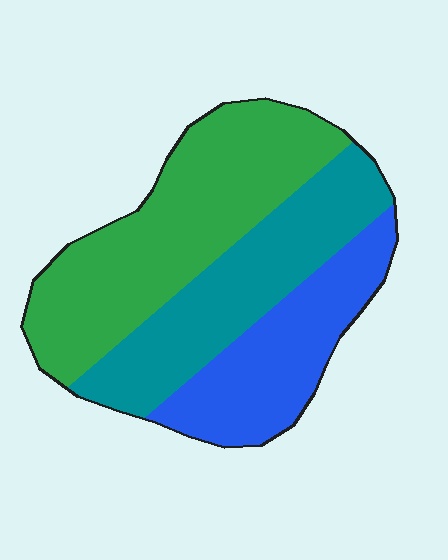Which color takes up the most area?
Green, at roughly 45%.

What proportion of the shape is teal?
Teal covers around 30% of the shape.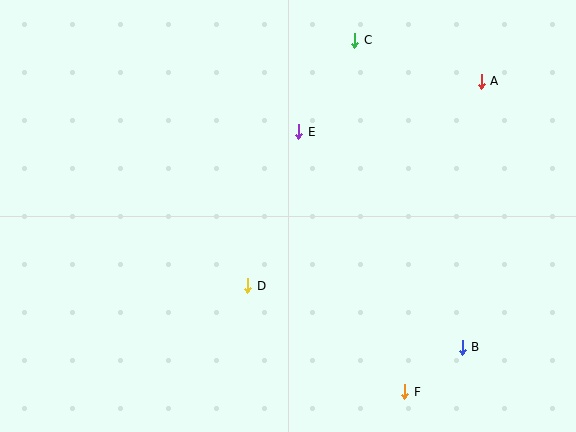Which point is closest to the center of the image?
Point D at (248, 286) is closest to the center.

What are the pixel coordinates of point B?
Point B is at (462, 347).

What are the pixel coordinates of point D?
Point D is at (248, 286).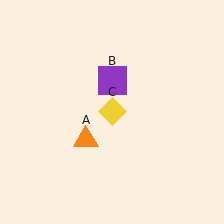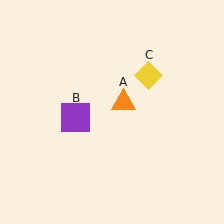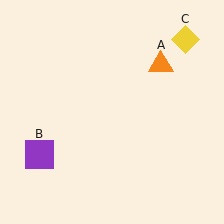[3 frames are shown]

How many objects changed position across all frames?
3 objects changed position: orange triangle (object A), purple square (object B), yellow diamond (object C).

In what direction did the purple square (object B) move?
The purple square (object B) moved down and to the left.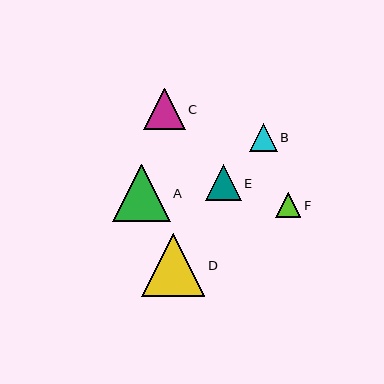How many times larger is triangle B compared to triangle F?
Triangle B is approximately 1.1 times the size of triangle F.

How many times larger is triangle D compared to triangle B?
Triangle D is approximately 2.3 times the size of triangle B.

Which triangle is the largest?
Triangle D is the largest with a size of approximately 63 pixels.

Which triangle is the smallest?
Triangle F is the smallest with a size of approximately 25 pixels.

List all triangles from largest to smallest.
From largest to smallest: D, A, C, E, B, F.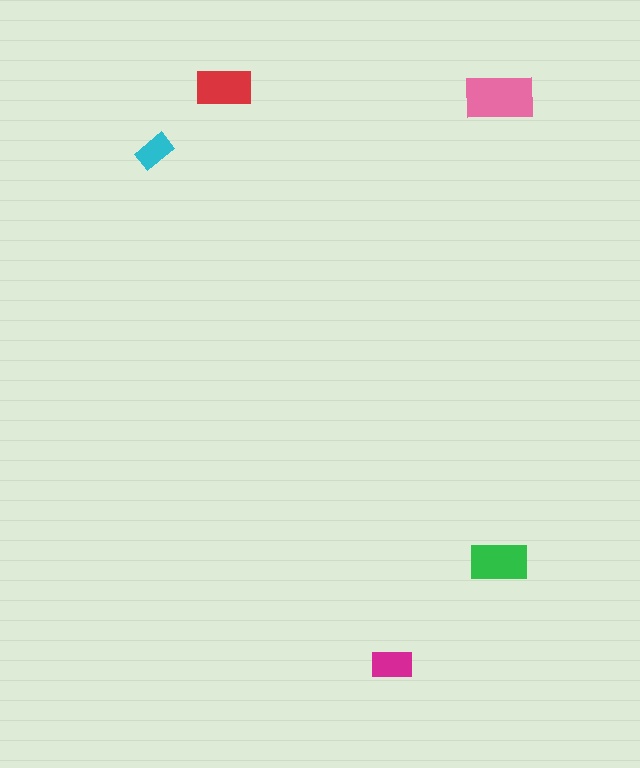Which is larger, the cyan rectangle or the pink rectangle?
The pink one.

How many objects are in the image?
There are 5 objects in the image.